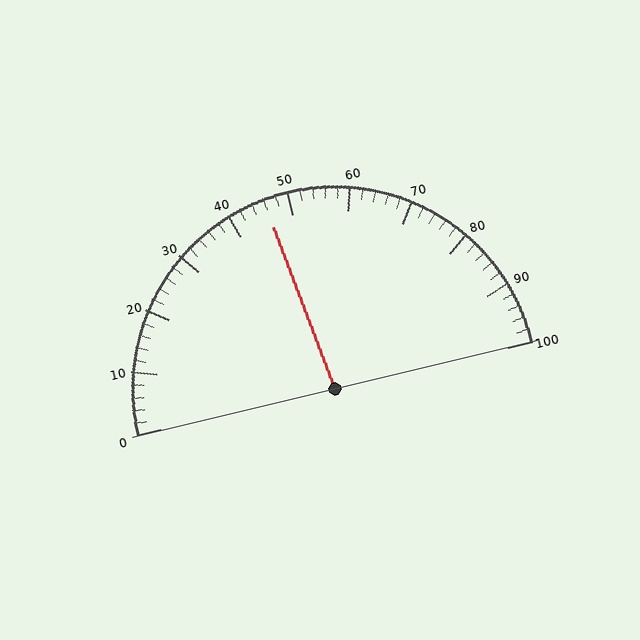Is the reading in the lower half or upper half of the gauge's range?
The reading is in the lower half of the range (0 to 100).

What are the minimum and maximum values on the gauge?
The gauge ranges from 0 to 100.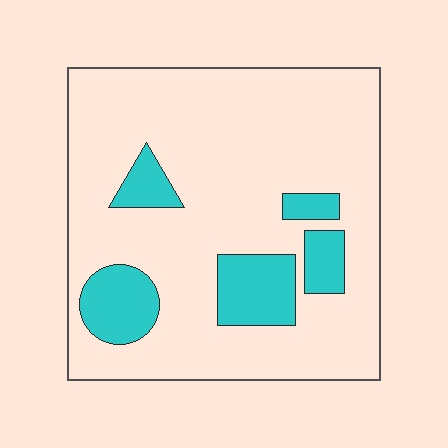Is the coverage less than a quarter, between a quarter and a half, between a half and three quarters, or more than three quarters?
Less than a quarter.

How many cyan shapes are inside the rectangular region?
5.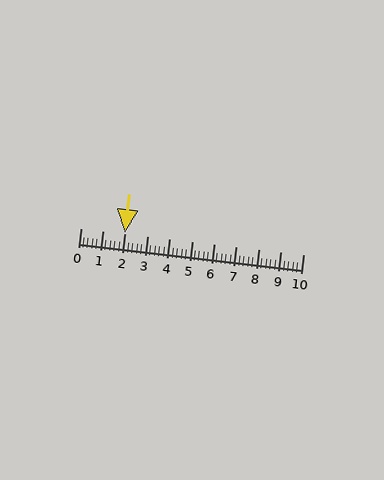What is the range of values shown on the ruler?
The ruler shows values from 0 to 10.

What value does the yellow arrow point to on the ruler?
The yellow arrow points to approximately 2.0.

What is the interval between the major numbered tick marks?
The major tick marks are spaced 1 units apart.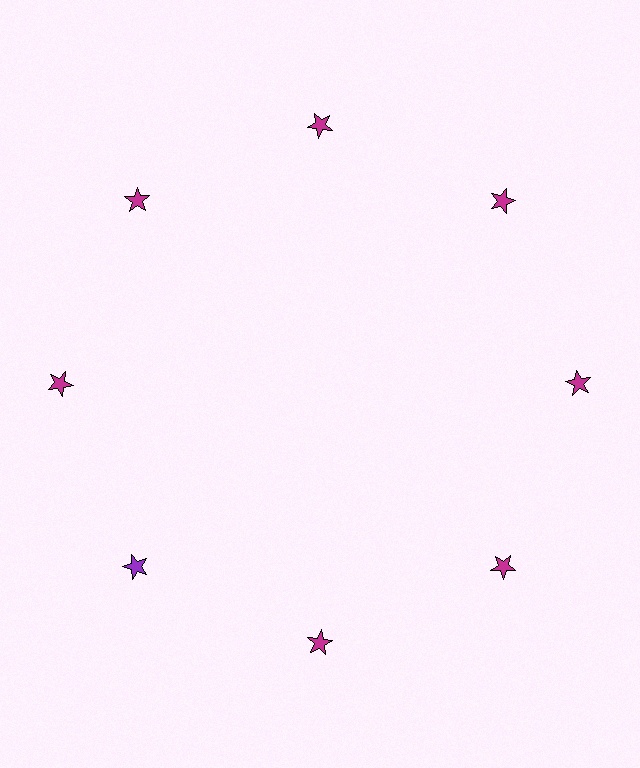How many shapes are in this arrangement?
There are 8 shapes arranged in a ring pattern.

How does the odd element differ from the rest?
It has a different color: purple instead of magenta.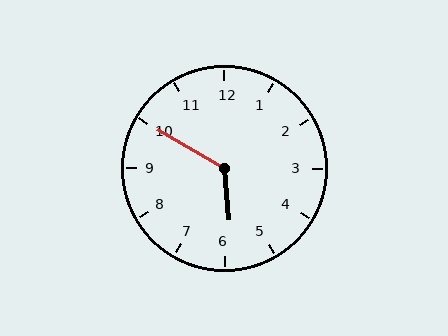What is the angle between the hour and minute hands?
Approximately 125 degrees.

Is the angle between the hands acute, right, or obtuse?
It is obtuse.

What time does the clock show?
5:50.